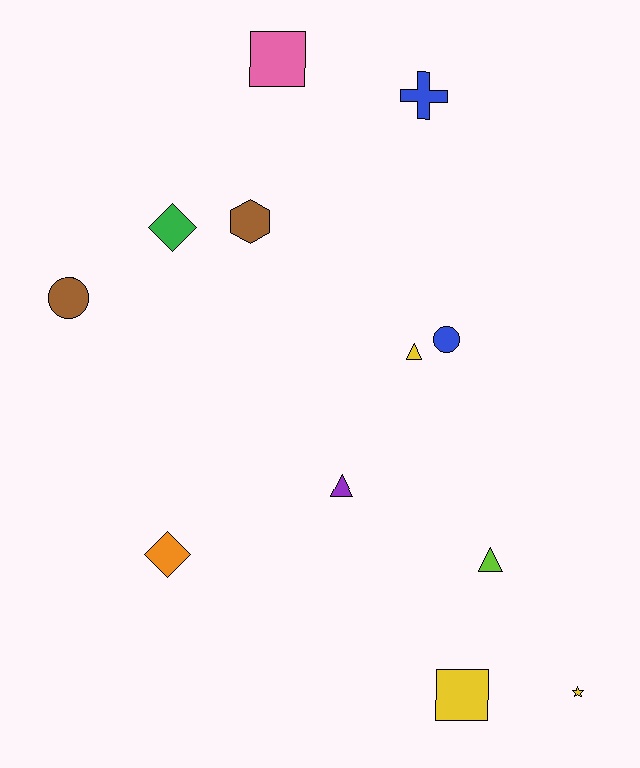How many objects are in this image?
There are 12 objects.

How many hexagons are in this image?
There is 1 hexagon.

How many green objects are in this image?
There is 1 green object.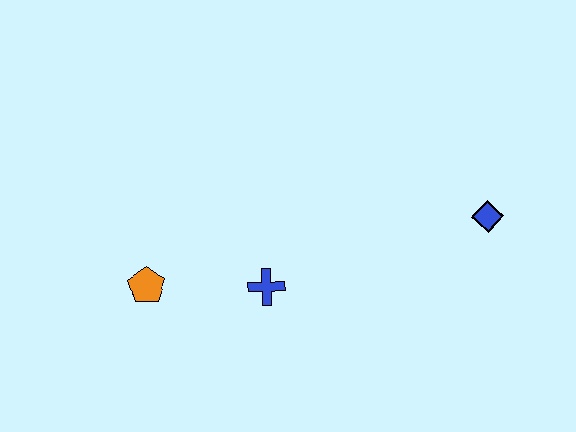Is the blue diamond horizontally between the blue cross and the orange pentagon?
No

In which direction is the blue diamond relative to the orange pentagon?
The blue diamond is to the right of the orange pentagon.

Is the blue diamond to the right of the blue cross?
Yes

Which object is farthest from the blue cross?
The blue diamond is farthest from the blue cross.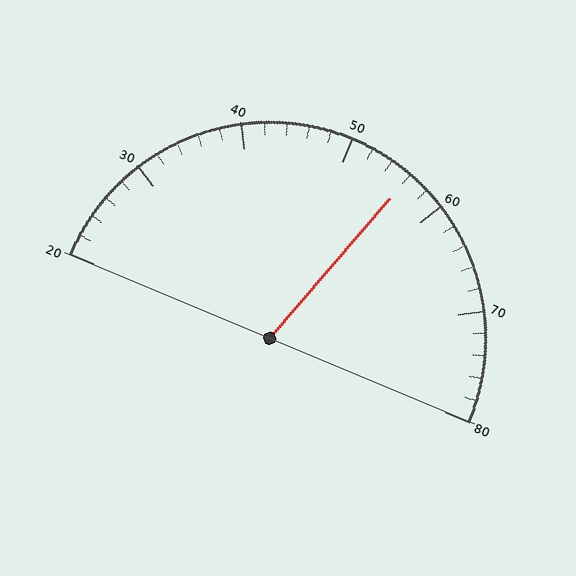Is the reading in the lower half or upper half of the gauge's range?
The reading is in the upper half of the range (20 to 80).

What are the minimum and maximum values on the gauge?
The gauge ranges from 20 to 80.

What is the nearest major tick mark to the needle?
The nearest major tick mark is 60.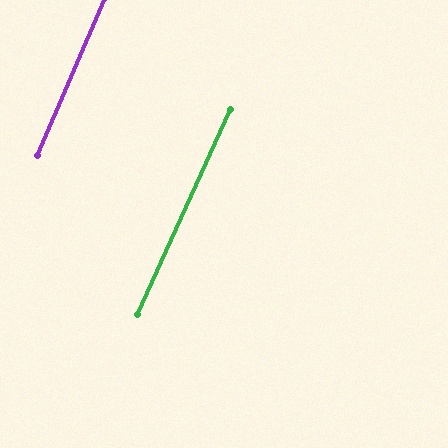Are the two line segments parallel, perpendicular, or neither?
Parallel — their directions differ by only 1.2°.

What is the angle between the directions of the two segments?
Approximately 1 degree.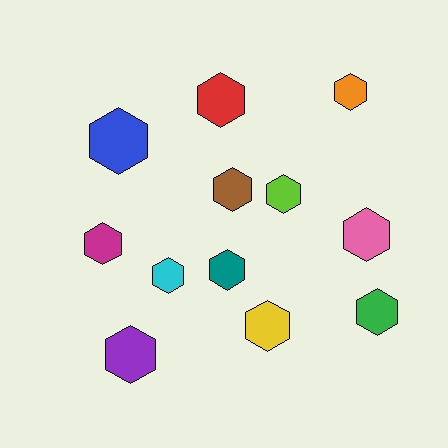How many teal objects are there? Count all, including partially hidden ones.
There is 1 teal object.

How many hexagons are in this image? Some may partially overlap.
There are 12 hexagons.